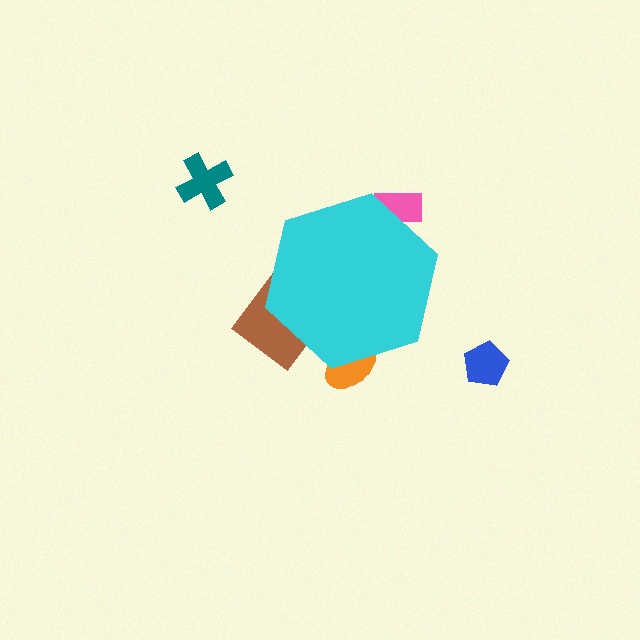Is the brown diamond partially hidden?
Yes, the brown diamond is partially hidden behind the cyan hexagon.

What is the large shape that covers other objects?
A cyan hexagon.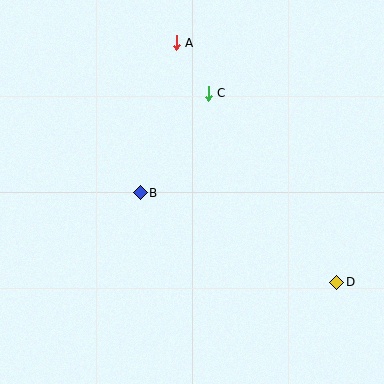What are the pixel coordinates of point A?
Point A is at (176, 43).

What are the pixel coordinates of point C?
Point C is at (208, 93).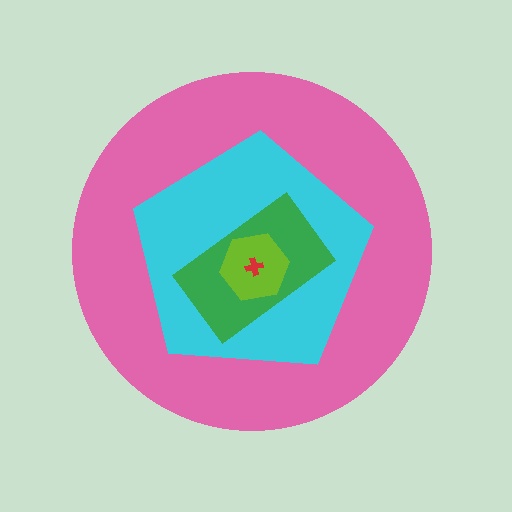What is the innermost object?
The red cross.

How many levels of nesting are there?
5.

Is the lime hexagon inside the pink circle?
Yes.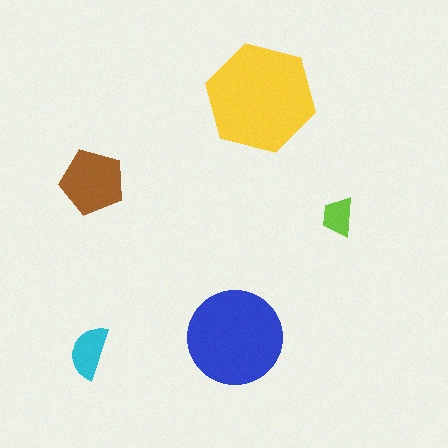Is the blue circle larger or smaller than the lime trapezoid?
Larger.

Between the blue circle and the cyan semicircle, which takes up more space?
The blue circle.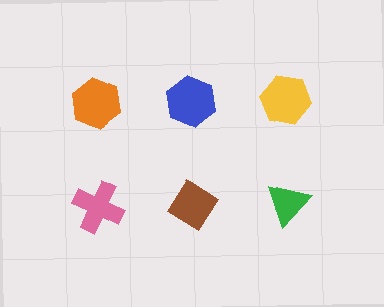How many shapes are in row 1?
3 shapes.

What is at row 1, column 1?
An orange hexagon.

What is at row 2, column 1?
A pink cross.